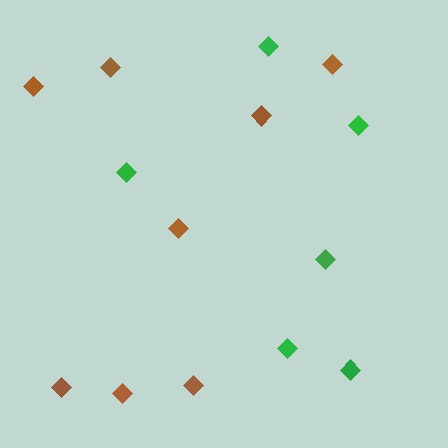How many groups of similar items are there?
There are 2 groups: one group of green diamonds (6) and one group of brown diamonds (8).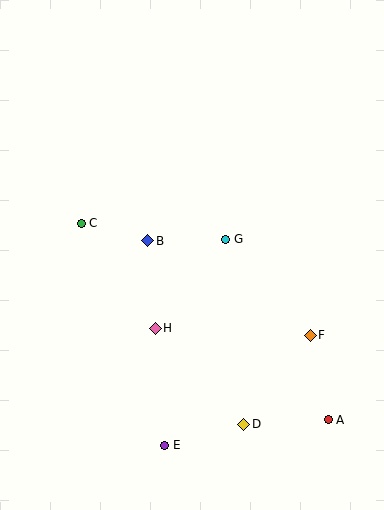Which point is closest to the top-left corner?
Point C is closest to the top-left corner.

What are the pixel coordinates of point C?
Point C is at (81, 223).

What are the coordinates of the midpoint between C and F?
The midpoint between C and F is at (196, 279).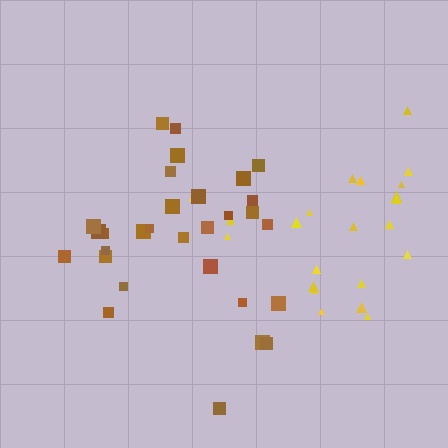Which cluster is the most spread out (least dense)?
Brown.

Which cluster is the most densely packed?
Yellow.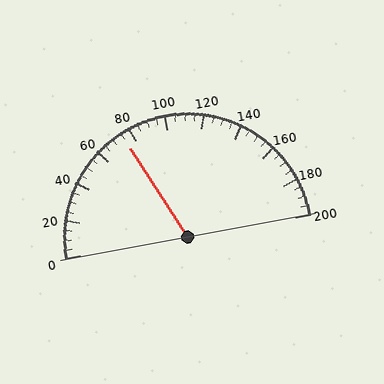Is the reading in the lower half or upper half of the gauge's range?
The reading is in the lower half of the range (0 to 200).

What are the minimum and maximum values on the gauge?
The gauge ranges from 0 to 200.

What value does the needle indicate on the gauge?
The needle indicates approximately 75.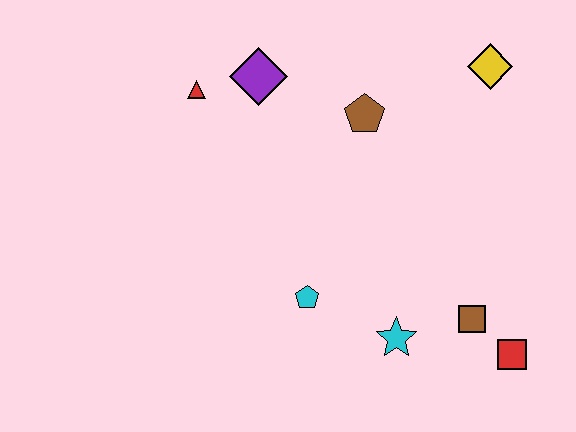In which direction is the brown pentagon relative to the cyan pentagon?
The brown pentagon is above the cyan pentagon.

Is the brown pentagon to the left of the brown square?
Yes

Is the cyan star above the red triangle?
No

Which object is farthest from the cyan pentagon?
The yellow diamond is farthest from the cyan pentagon.